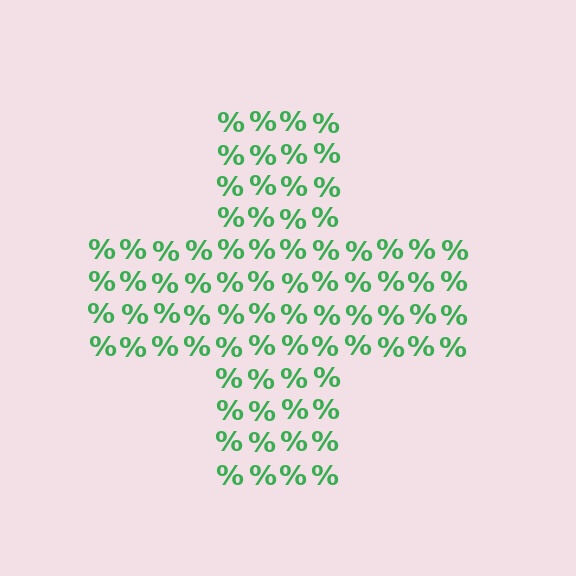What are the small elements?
The small elements are percent signs.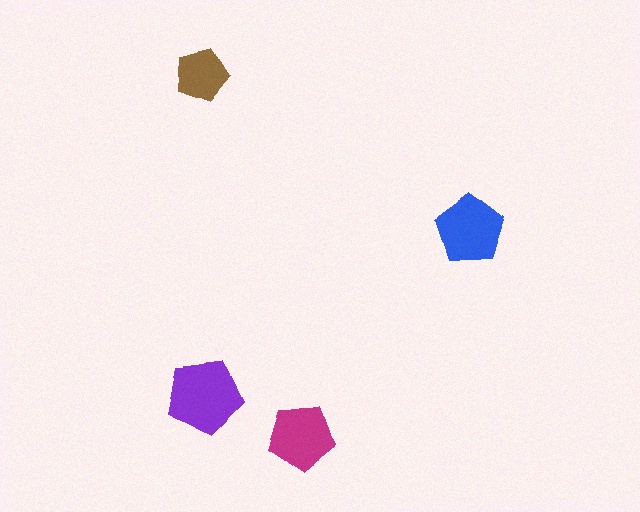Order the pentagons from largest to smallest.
the purple one, the blue one, the magenta one, the brown one.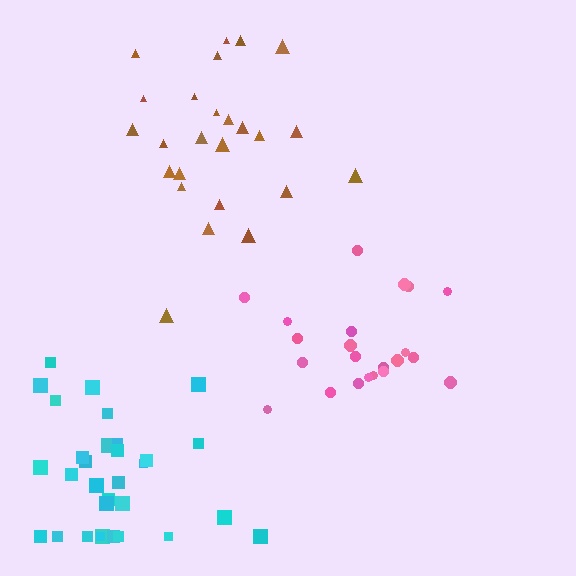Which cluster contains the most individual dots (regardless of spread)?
Cyan (31).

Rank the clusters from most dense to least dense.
pink, cyan, brown.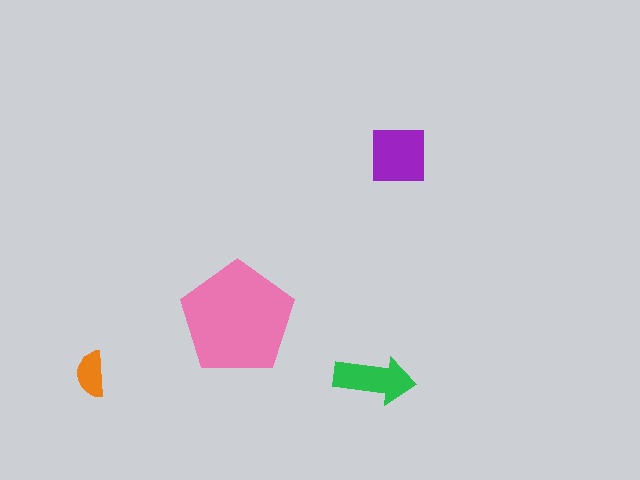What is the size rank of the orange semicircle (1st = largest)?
4th.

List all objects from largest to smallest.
The pink pentagon, the purple square, the green arrow, the orange semicircle.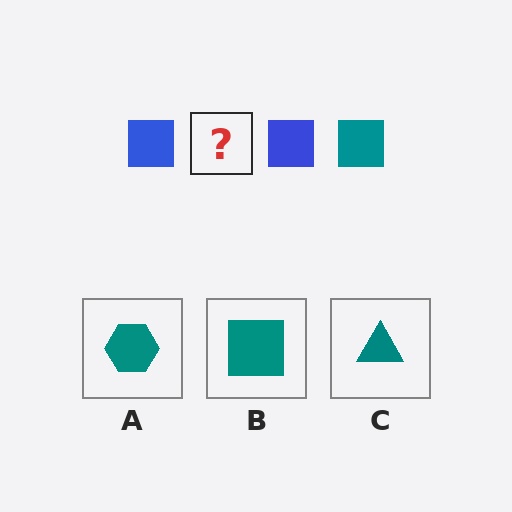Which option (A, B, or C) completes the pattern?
B.